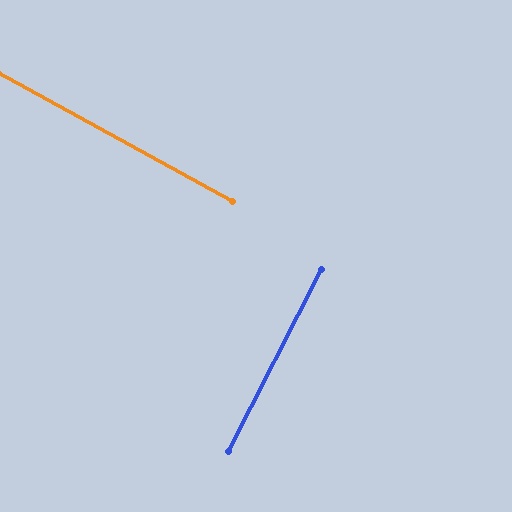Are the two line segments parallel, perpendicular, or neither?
Perpendicular — they meet at approximately 88°.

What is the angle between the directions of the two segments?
Approximately 88 degrees.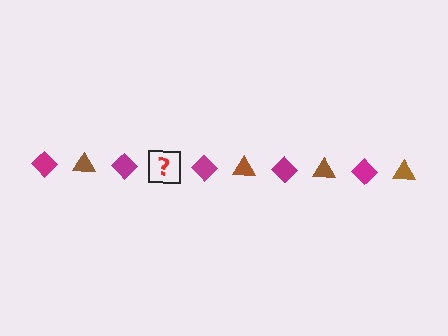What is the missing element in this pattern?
The missing element is a brown triangle.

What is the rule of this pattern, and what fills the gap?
The rule is that the pattern alternates between magenta diamond and brown triangle. The gap should be filled with a brown triangle.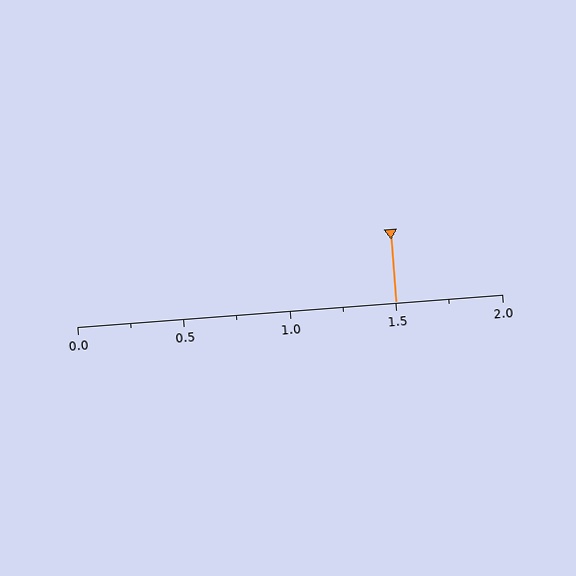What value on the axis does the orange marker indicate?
The marker indicates approximately 1.5.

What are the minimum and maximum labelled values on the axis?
The axis runs from 0.0 to 2.0.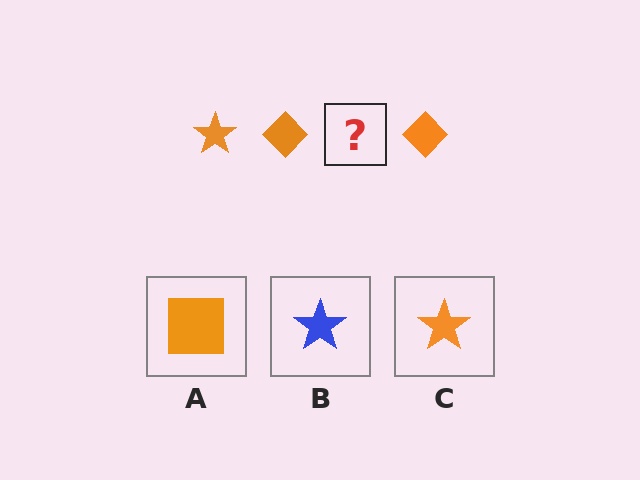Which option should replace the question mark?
Option C.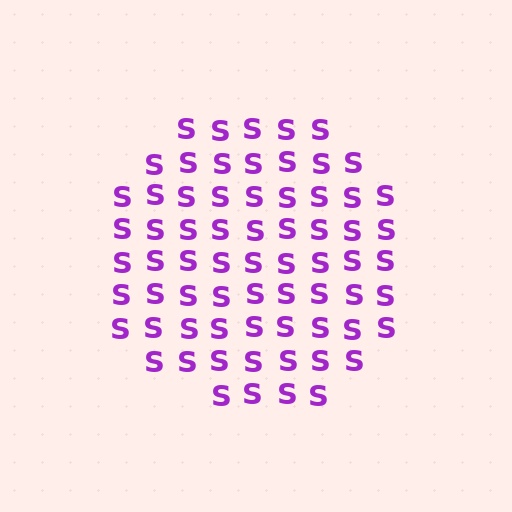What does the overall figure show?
The overall figure shows a circle.